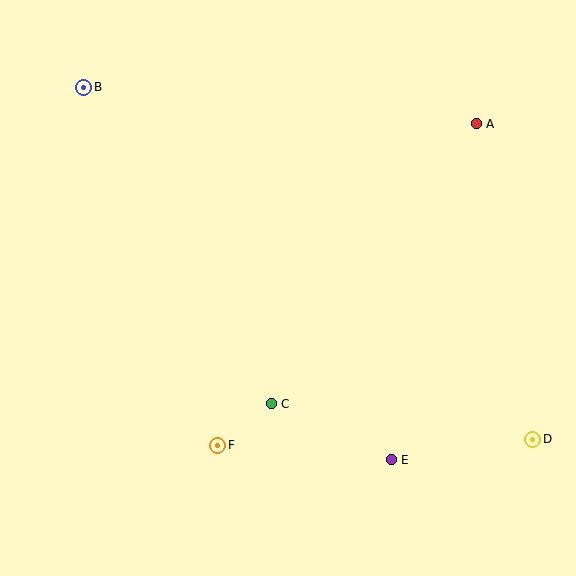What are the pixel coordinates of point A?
Point A is at (476, 124).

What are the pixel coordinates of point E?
Point E is at (391, 460).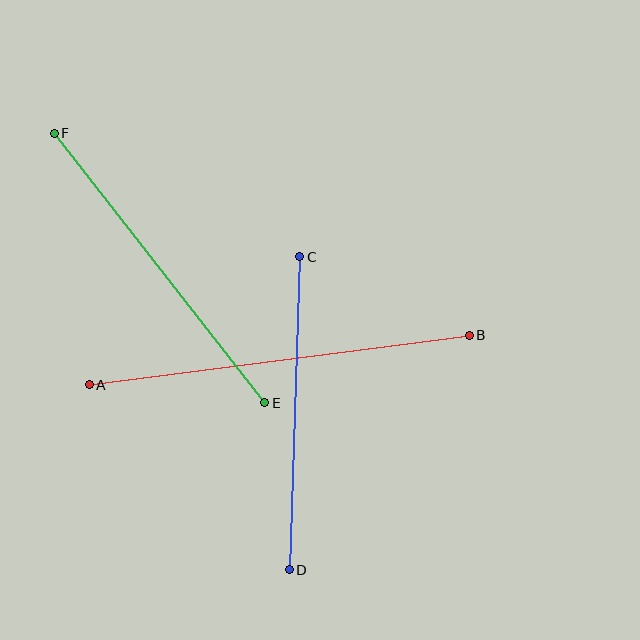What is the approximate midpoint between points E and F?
The midpoint is at approximately (160, 268) pixels.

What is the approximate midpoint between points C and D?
The midpoint is at approximately (294, 413) pixels.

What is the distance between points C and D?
The distance is approximately 313 pixels.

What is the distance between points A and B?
The distance is approximately 383 pixels.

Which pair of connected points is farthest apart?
Points A and B are farthest apart.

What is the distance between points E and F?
The distance is approximately 342 pixels.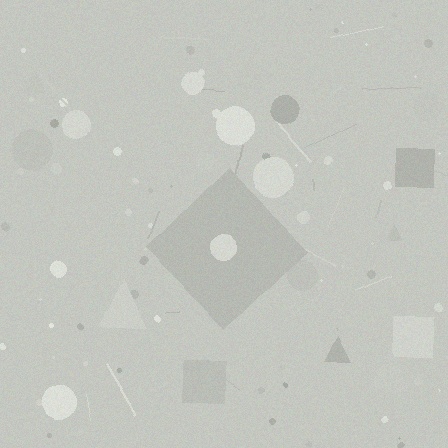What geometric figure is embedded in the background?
A diamond is embedded in the background.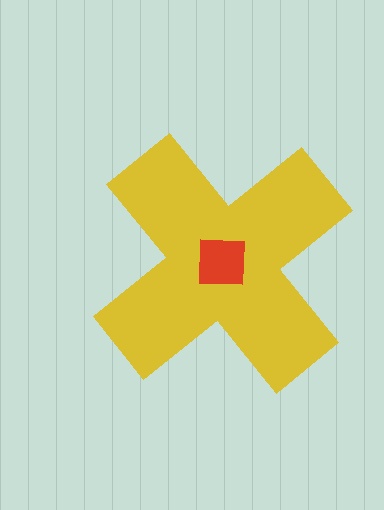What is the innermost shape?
The red square.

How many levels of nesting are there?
2.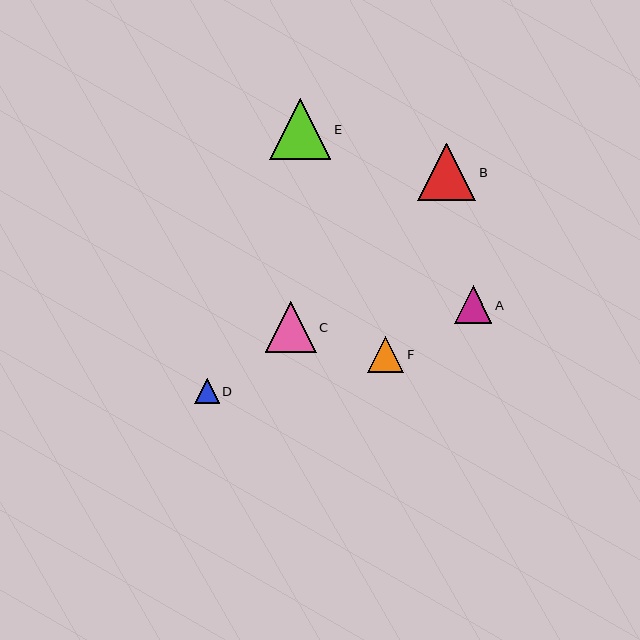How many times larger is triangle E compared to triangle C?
Triangle E is approximately 1.2 times the size of triangle C.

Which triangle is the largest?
Triangle E is the largest with a size of approximately 61 pixels.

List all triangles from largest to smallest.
From largest to smallest: E, B, C, A, F, D.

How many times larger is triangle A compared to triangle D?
Triangle A is approximately 1.5 times the size of triangle D.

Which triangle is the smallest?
Triangle D is the smallest with a size of approximately 25 pixels.